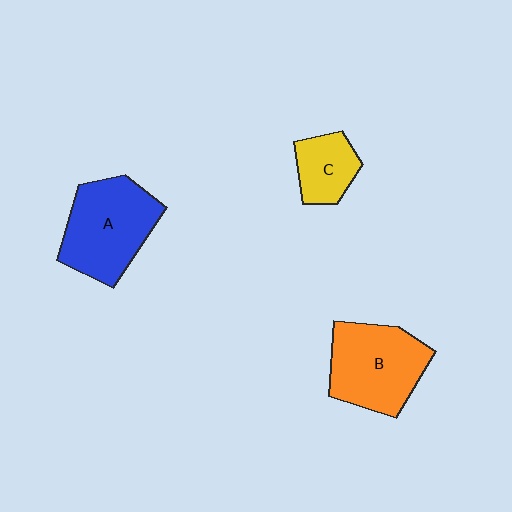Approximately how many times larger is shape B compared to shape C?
Approximately 2.0 times.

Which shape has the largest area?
Shape A (blue).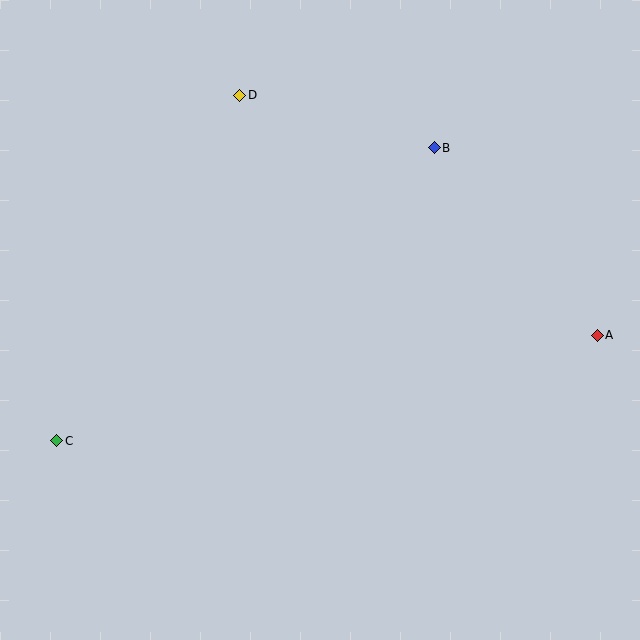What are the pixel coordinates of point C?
Point C is at (57, 441).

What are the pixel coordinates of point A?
Point A is at (597, 335).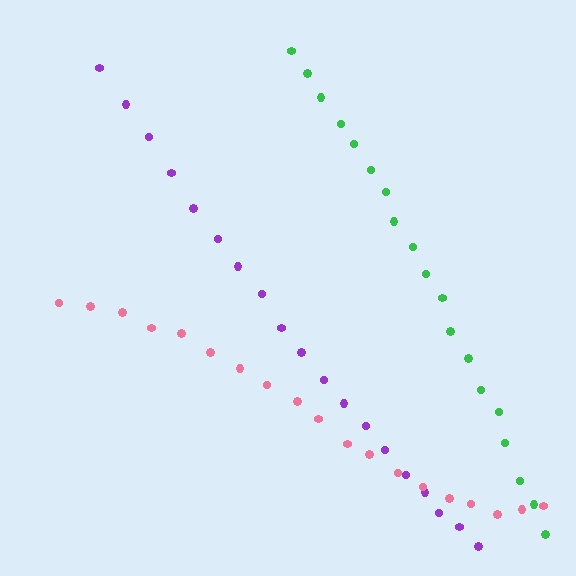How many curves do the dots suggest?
There are 3 distinct paths.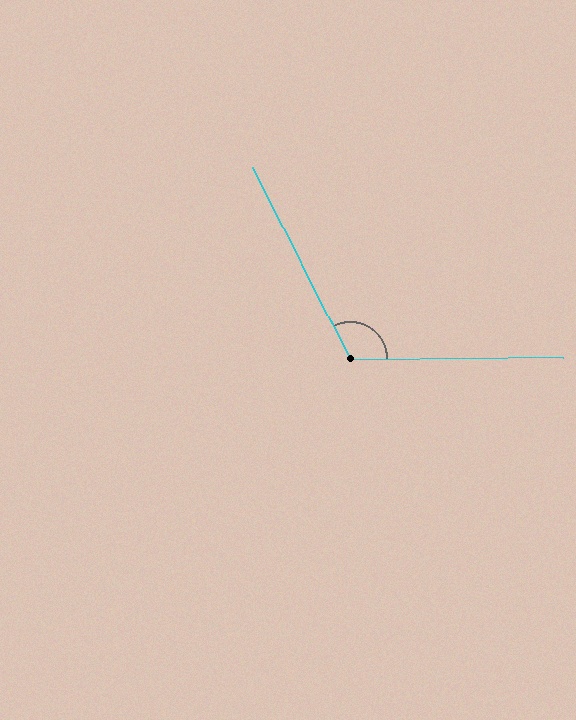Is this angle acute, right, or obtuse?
It is obtuse.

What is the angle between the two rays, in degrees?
Approximately 117 degrees.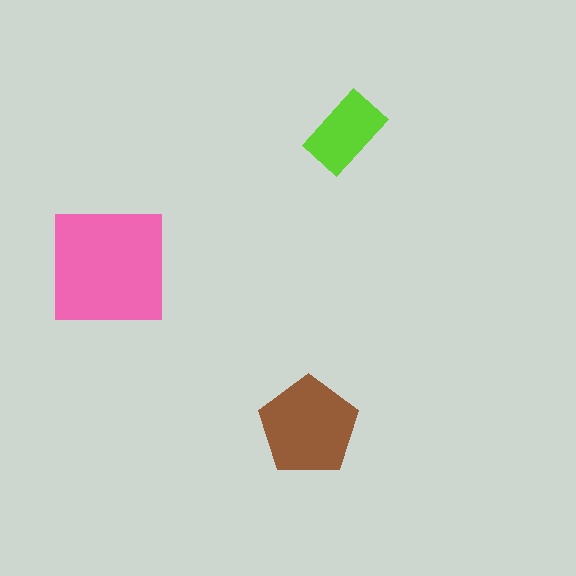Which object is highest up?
The lime rectangle is topmost.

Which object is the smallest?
The lime rectangle.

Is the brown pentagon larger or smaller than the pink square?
Smaller.